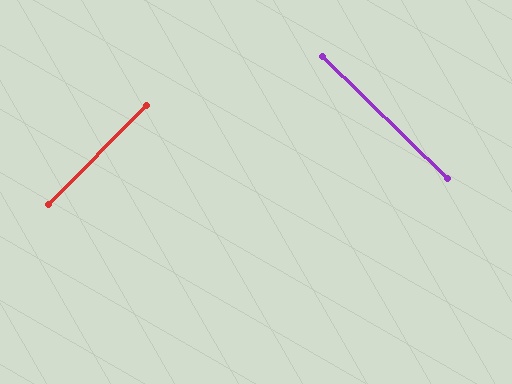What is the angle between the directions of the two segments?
Approximately 90 degrees.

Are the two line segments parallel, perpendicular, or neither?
Perpendicular — they meet at approximately 90°.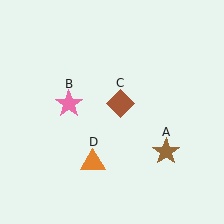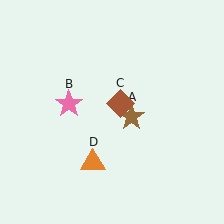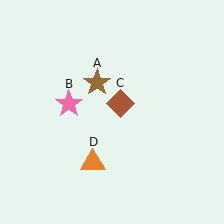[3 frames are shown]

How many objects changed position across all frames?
1 object changed position: brown star (object A).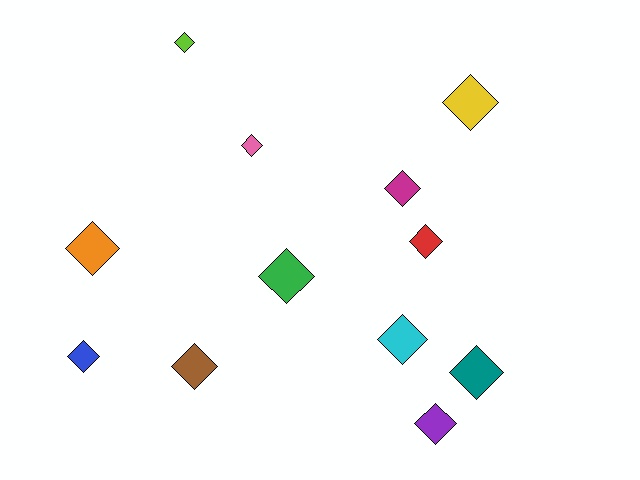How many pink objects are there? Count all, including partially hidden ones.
There is 1 pink object.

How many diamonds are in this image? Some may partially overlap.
There are 12 diamonds.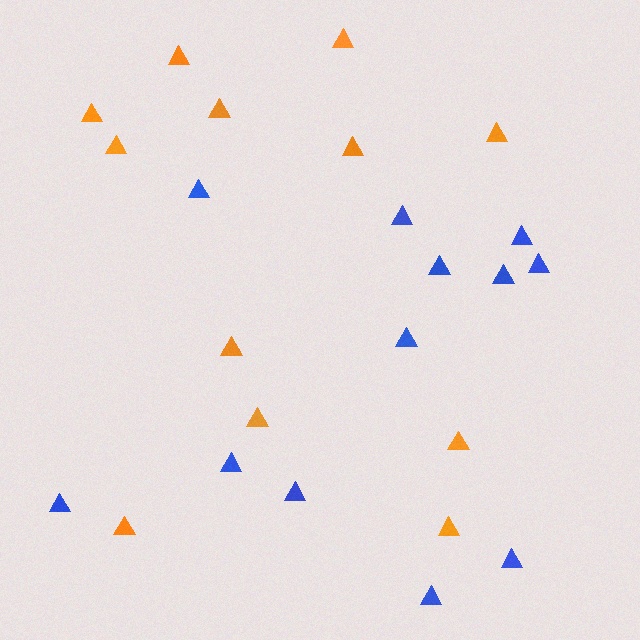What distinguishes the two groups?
There are 2 groups: one group of orange triangles (12) and one group of blue triangles (12).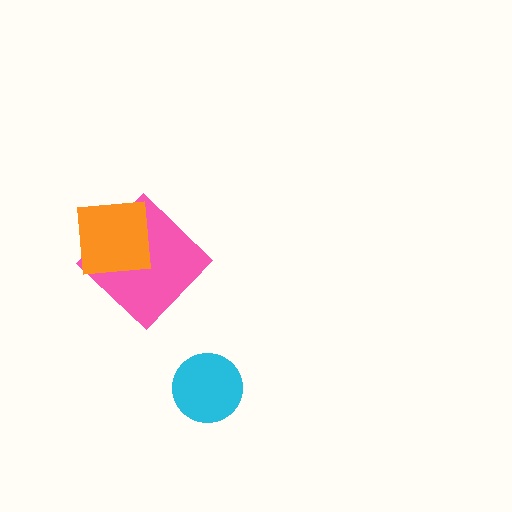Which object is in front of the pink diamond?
The orange square is in front of the pink diamond.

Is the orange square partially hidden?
No, no other shape covers it.